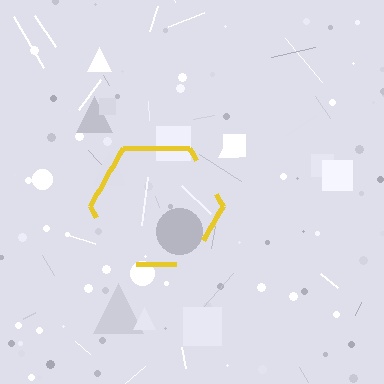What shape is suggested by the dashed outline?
The dashed outline suggests a hexagon.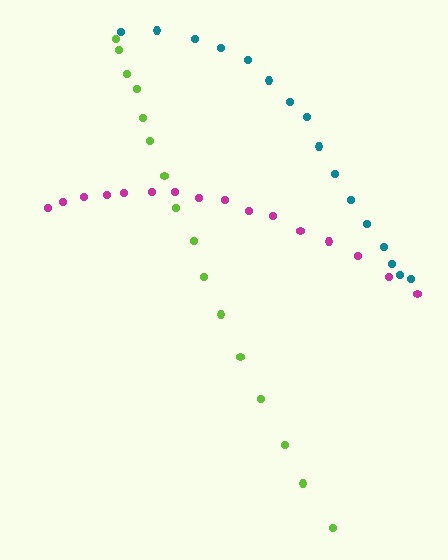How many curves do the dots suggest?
There are 3 distinct paths.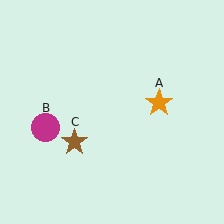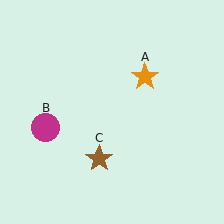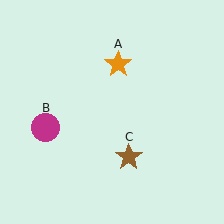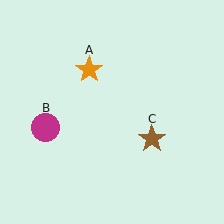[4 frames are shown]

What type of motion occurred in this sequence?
The orange star (object A), brown star (object C) rotated counterclockwise around the center of the scene.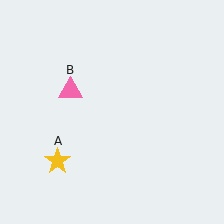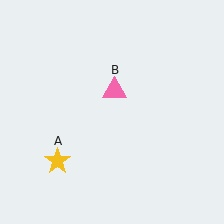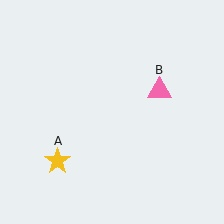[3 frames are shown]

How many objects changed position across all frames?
1 object changed position: pink triangle (object B).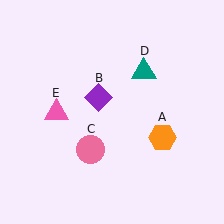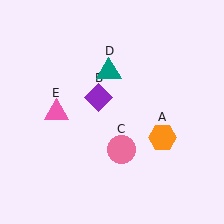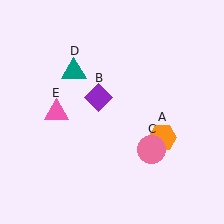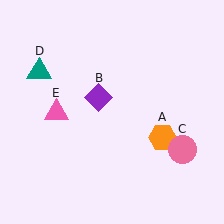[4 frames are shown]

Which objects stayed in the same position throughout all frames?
Orange hexagon (object A) and purple diamond (object B) and pink triangle (object E) remained stationary.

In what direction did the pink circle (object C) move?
The pink circle (object C) moved right.